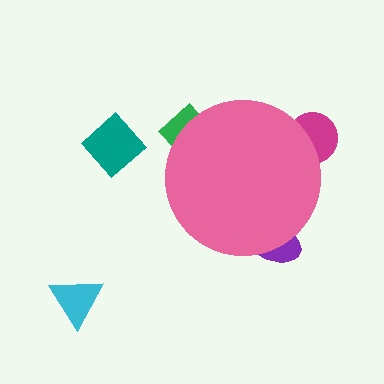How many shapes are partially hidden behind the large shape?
3 shapes are partially hidden.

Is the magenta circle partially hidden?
Yes, the magenta circle is partially hidden behind the pink circle.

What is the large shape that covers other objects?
A pink circle.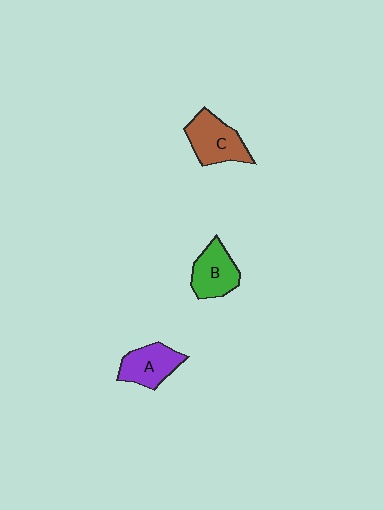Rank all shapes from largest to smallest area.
From largest to smallest: C (brown), B (green), A (purple).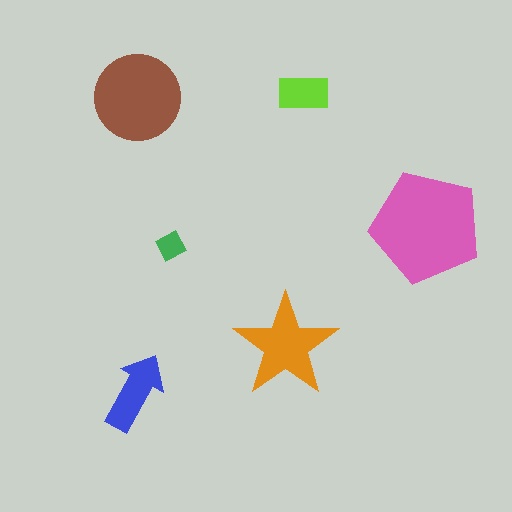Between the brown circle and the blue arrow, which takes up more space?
The brown circle.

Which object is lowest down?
The blue arrow is bottommost.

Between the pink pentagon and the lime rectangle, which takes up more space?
The pink pentagon.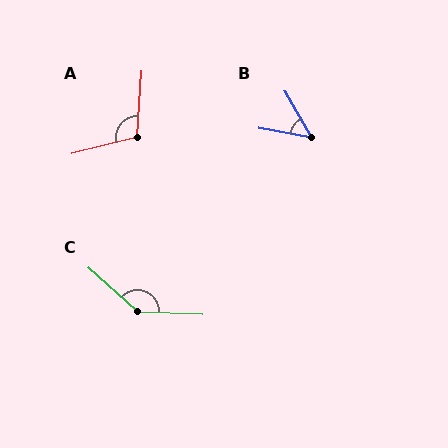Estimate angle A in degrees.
Approximately 108 degrees.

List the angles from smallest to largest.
B (50°), A (108°), C (140°).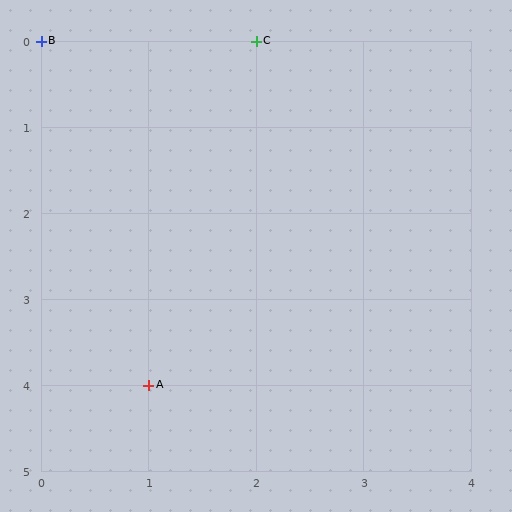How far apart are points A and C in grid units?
Points A and C are 1 column and 4 rows apart (about 4.1 grid units diagonally).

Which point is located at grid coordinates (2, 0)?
Point C is at (2, 0).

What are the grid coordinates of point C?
Point C is at grid coordinates (2, 0).